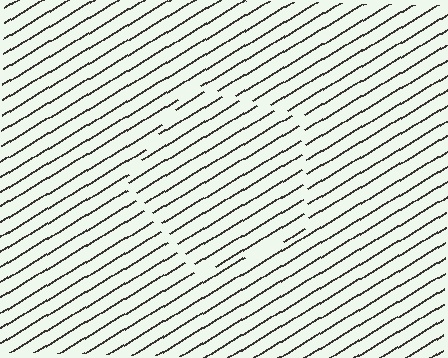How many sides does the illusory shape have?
5 sides — the line-ends trace a pentagon.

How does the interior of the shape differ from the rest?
The interior of the shape contains the same grating, shifted by half a period — the contour is defined by the phase discontinuity where line-ends from the inner and outer gratings abut.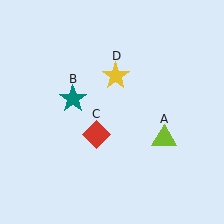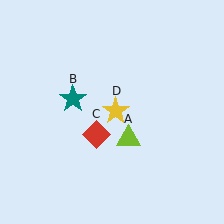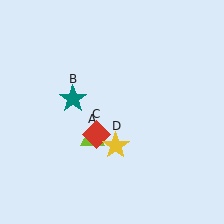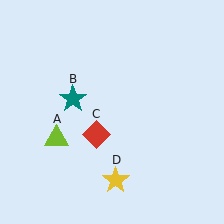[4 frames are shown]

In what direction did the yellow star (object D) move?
The yellow star (object D) moved down.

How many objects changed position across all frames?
2 objects changed position: lime triangle (object A), yellow star (object D).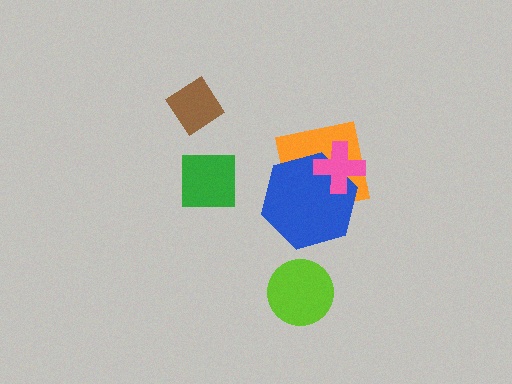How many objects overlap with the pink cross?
2 objects overlap with the pink cross.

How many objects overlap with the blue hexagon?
2 objects overlap with the blue hexagon.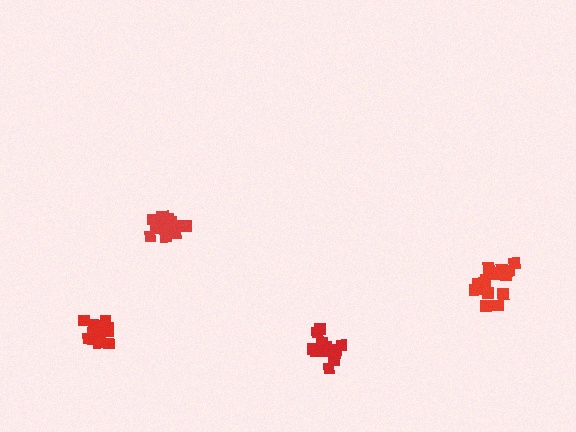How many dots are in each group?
Group 1: 19 dots, Group 2: 17 dots, Group 3: 15 dots, Group 4: 18 dots (69 total).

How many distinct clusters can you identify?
There are 4 distinct clusters.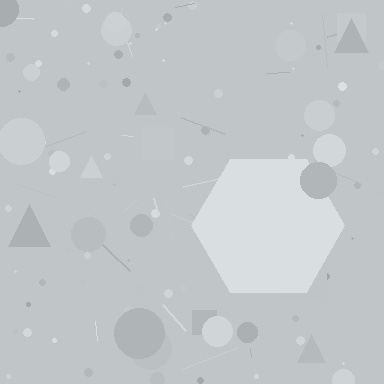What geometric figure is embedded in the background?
A hexagon is embedded in the background.